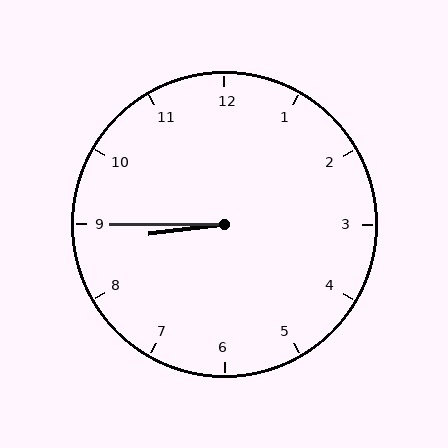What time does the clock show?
8:45.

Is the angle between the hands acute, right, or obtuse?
It is acute.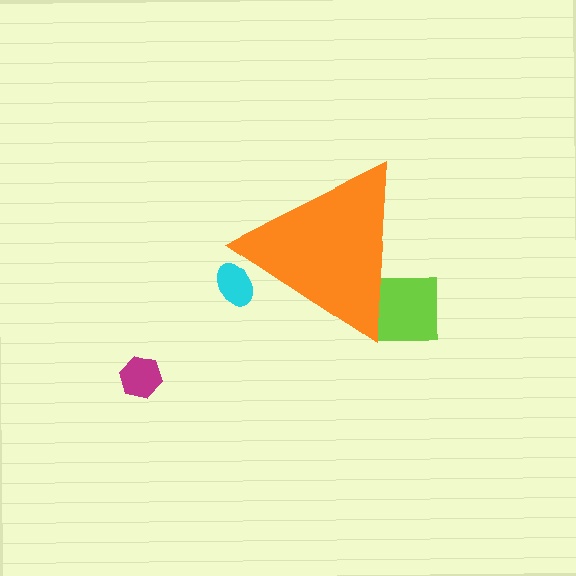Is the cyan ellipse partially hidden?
Yes, the cyan ellipse is partially hidden behind the orange triangle.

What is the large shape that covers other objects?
An orange triangle.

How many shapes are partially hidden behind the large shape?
2 shapes are partially hidden.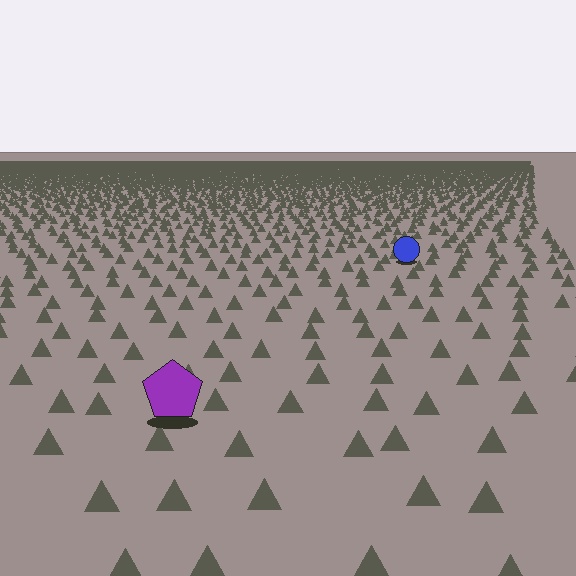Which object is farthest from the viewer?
The blue circle is farthest from the viewer. It appears smaller and the ground texture around it is denser.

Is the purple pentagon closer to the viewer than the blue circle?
Yes. The purple pentagon is closer — you can tell from the texture gradient: the ground texture is coarser near it.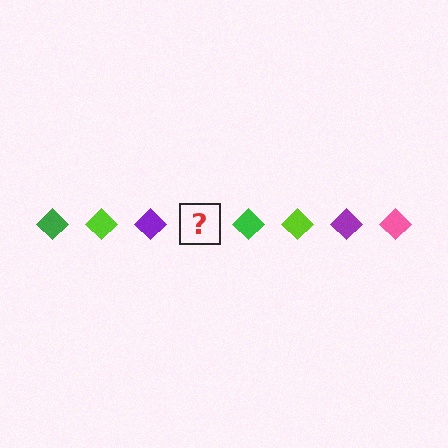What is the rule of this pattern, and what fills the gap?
The rule is that the pattern cycles through green, lime, purple, pink diamonds. The gap should be filled with a pink diamond.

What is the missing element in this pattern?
The missing element is a pink diamond.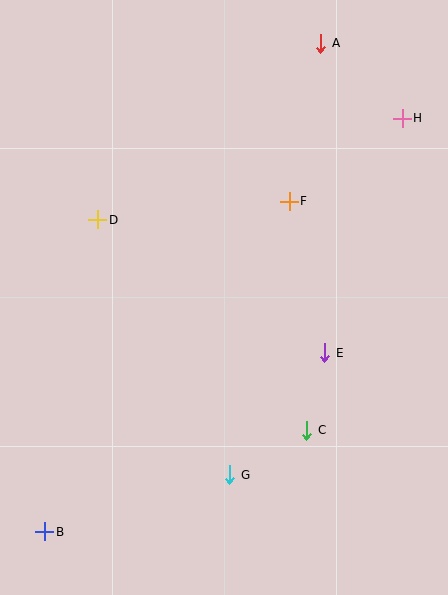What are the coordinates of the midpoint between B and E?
The midpoint between B and E is at (185, 442).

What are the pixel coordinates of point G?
Point G is at (230, 475).